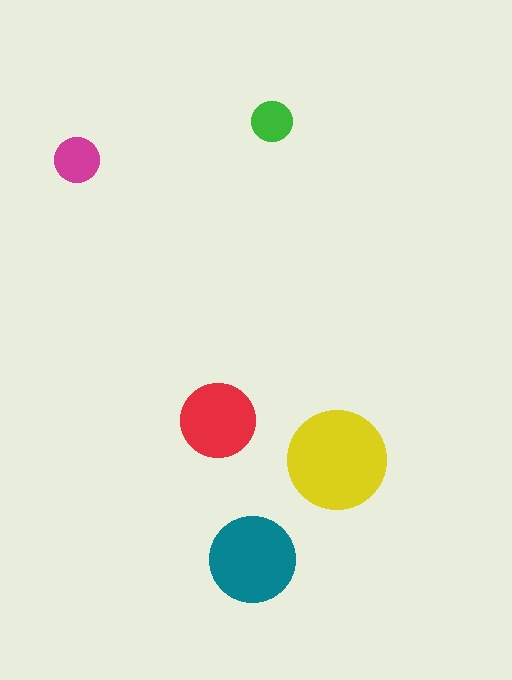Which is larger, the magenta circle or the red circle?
The red one.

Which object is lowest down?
The teal circle is bottommost.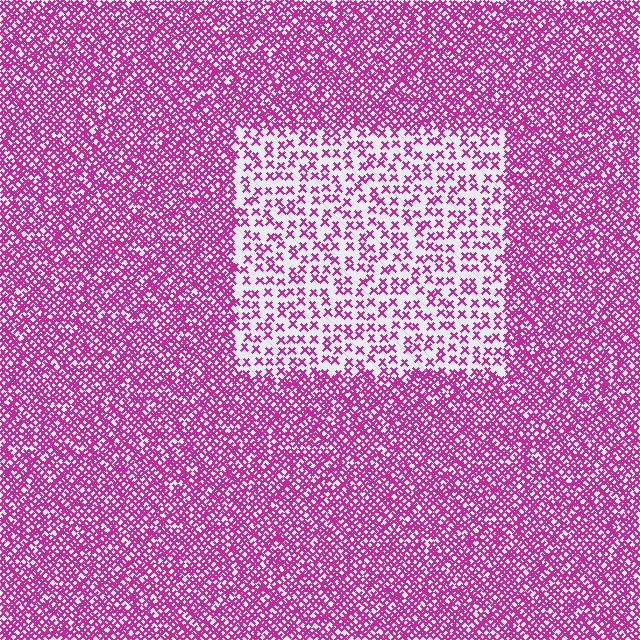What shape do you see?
I see a rectangle.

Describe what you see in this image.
The image contains small magenta elements arranged at two different densities. A rectangle-shaped region is visible where the elements are less densely packed than the surrounding area.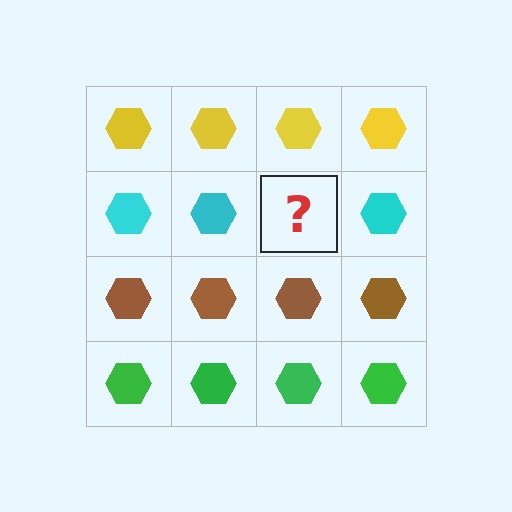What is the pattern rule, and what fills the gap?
The rule is that each row has a consistent color. The gap should be filled with a cyan hexagon.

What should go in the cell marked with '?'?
The missing cell should contain a cyan hexagon.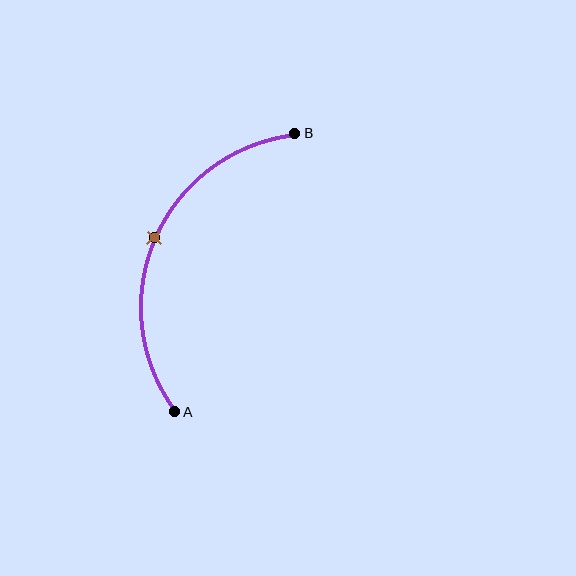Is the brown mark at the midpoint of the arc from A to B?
Yes. The brown mark lies on the arc at equal arc-length from both A and B — it is the arc midpoint.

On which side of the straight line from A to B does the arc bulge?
The arc bulges to the left of the straight line connecting A and B.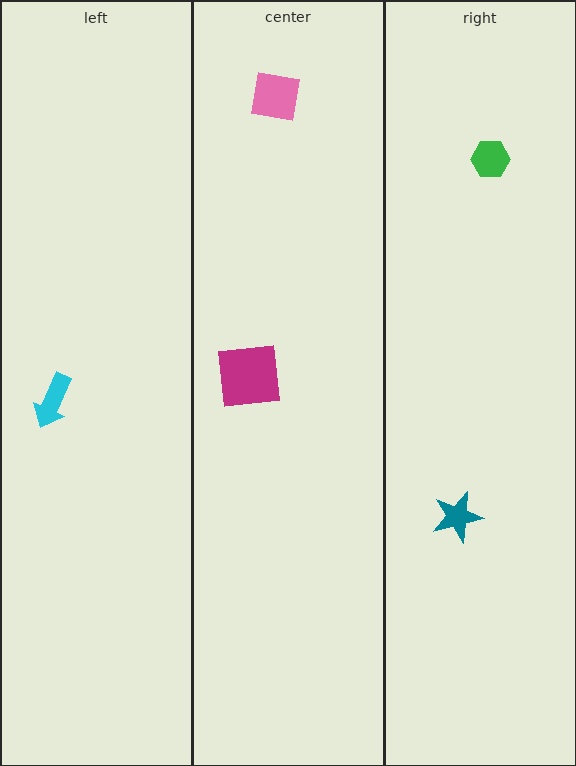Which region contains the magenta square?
The center region.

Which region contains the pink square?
The center region.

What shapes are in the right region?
The green hexagon, the teal star.